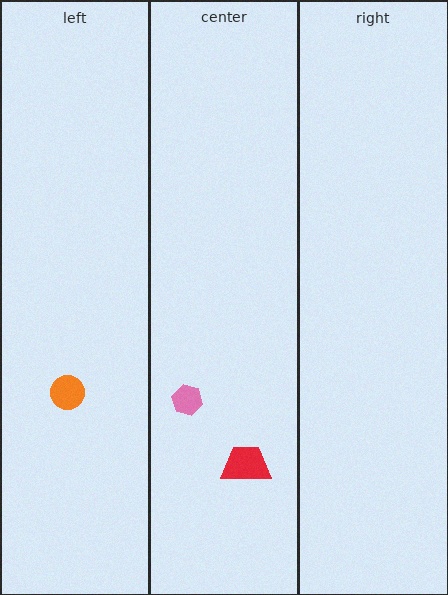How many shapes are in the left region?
1.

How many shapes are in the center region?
2.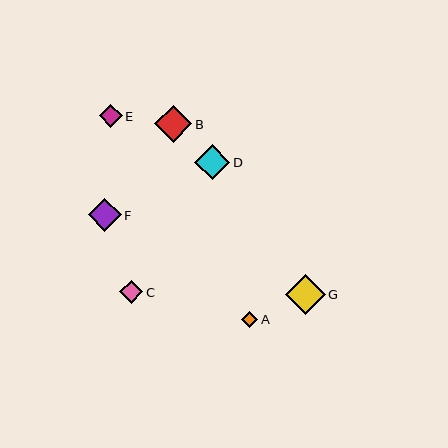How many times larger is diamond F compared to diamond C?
Diamond F is approximately 1.4 times the size of diamond C.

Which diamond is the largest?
Diamond G is the largest with a size of approximately 40 pixels.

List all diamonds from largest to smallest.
From largest to smallest: G, B, D, F, E, C, A.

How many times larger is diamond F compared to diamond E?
Diamond F is approximately 1.4 times the size of diamond E.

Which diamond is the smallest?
Diamond A is the smallest with a size of approximately 16 pixels.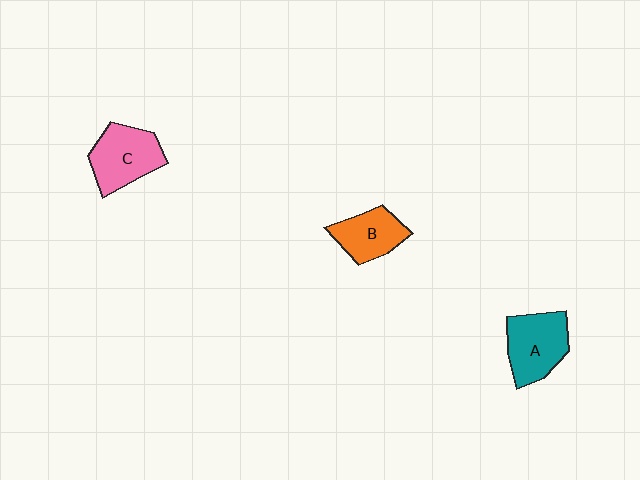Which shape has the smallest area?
Shape B (orange).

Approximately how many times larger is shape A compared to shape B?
Approximately 1.3 times.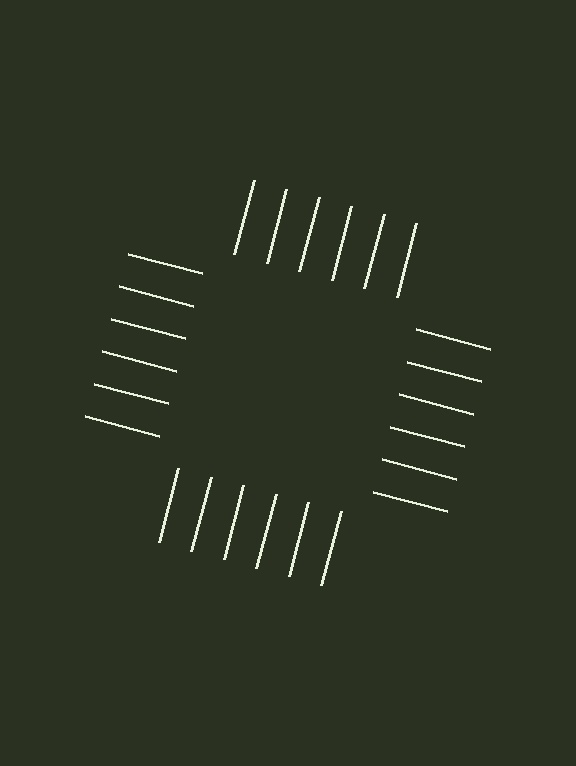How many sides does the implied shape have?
4 sides — the line-ends trace a square.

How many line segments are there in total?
24 — 6 along each of the 4 edges.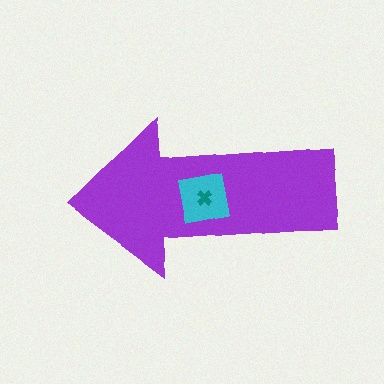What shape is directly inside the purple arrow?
The cyan square.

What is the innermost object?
The teal cross.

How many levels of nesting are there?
3.